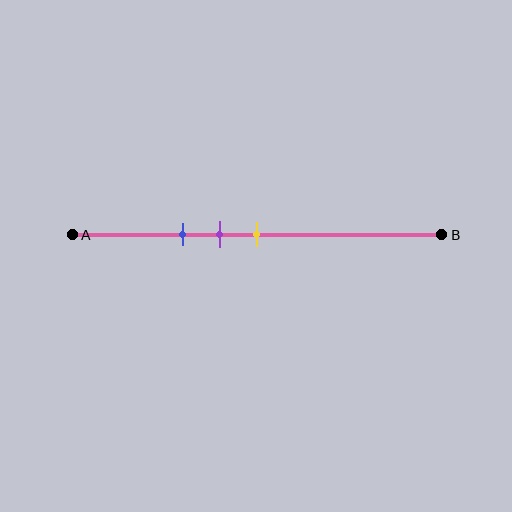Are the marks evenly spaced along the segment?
Yes, the marks are approximately evenly spaced.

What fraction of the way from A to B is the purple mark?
The purple mark is approximately 40% (0.4) of the way from A to B.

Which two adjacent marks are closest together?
The purple and yellow marks are the closest adjacent pair.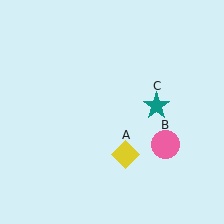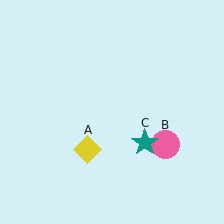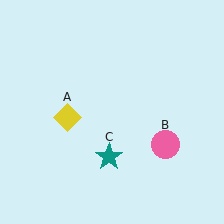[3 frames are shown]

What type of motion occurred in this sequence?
The yellow diamond (object A), teal star (object C) rotated clockwise around the center of the scene.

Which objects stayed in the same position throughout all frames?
Pink circle (object B) remained stationary.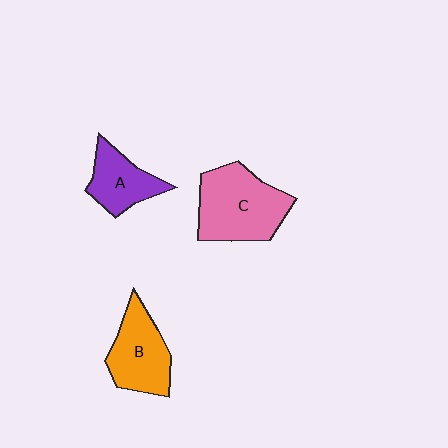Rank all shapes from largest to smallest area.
From largest to smallest: C (pink), B (orange), A (purple).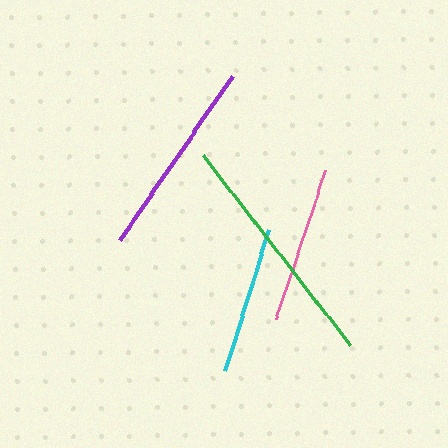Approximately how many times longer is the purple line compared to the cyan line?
The purple line is approximately 1.4 times the length of the cyan line.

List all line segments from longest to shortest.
From longest to shortest: green, purple, pink, cyan.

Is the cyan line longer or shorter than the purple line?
The purple line is longer than the cyan line.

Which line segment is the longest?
The green line is the longest at approximately 240 pixels.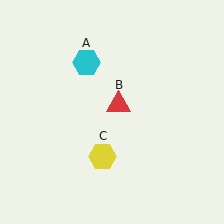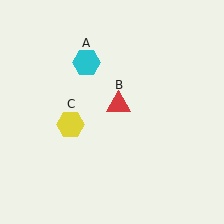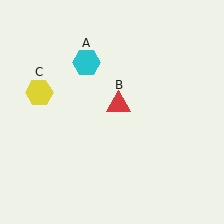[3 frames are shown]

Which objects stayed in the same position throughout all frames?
Cyan hexagon (object A) and red triangle (object B) remained stationary.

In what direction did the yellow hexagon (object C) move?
The yellow hexagon (object C) moved up and to the left.